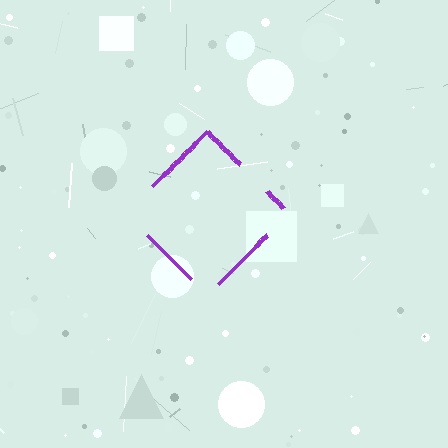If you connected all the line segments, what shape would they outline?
They would outline a diamond.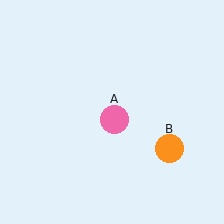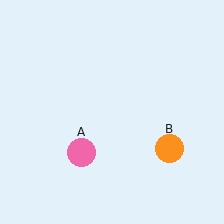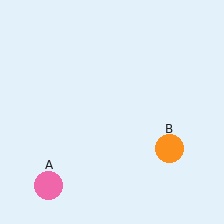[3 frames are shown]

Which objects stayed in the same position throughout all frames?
Orange circle (object B) remained stationary.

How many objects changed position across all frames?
1 object changed position: pink circle (object A).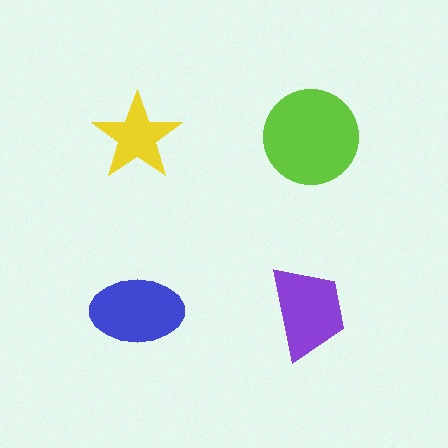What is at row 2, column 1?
A blue ellipse.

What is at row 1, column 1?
A yellow star.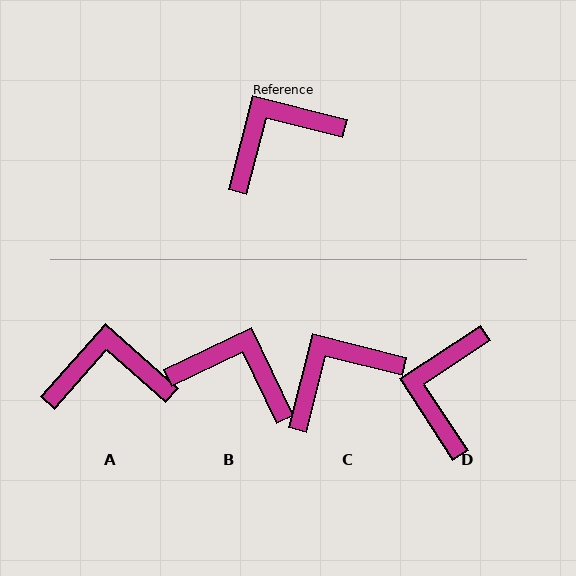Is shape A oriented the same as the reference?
No, it is off by about 27 degrees.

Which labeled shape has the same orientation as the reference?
C.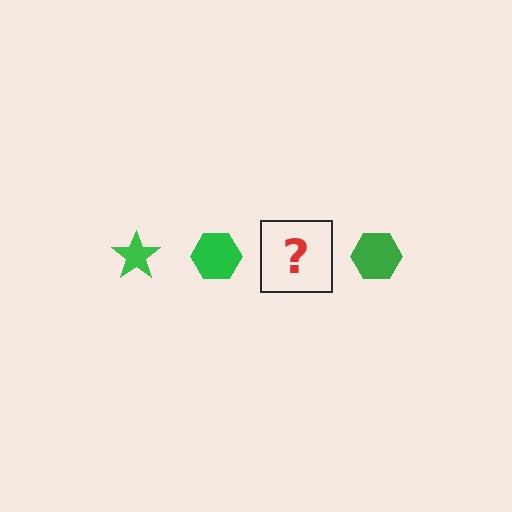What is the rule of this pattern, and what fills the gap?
The rule is that the pattern cycles through star, hexagon shapes in green. The gap should be filled with a green star.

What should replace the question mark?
The question mark should be replaced with a green star.